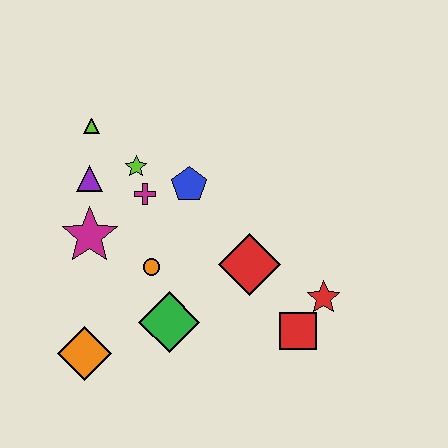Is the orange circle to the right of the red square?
No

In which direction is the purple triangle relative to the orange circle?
The purple triangle is above the orange circle.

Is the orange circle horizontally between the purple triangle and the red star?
Yes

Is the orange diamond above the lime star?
No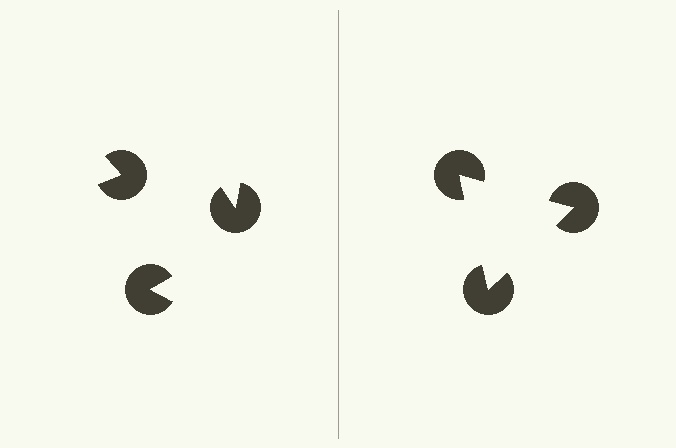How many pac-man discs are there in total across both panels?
6 — 3 on each side.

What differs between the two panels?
The pac-man discs are positioned identically on both sides; only the wedge orientations differ. On the right they align to a triangle; on the left they are misaligned.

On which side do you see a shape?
An illusory triangle appears on the right side. On the left side the wedge cuts are rotated, so no coherent shape forms.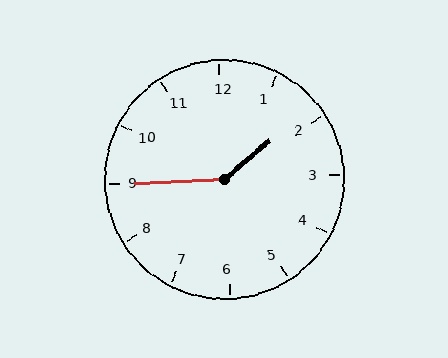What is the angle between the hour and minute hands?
Approximately 142 degrees.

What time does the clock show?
1:45.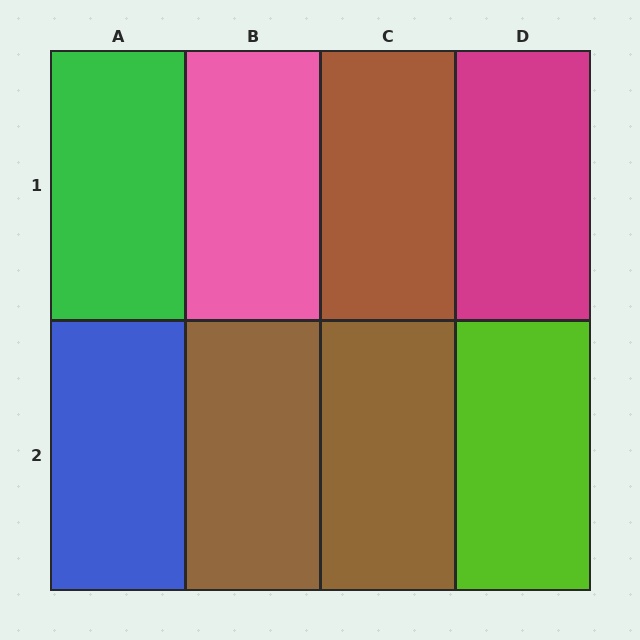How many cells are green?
1 cell is green.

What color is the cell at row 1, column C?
Brown.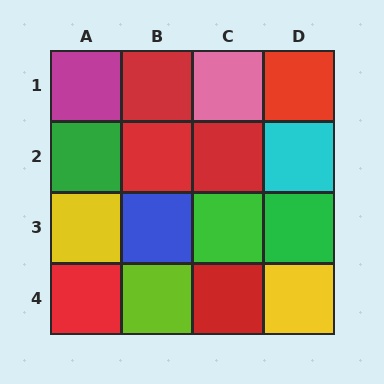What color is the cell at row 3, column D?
Green.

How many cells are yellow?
2 cells are yellow.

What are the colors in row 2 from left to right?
Green, red, red, cyan.